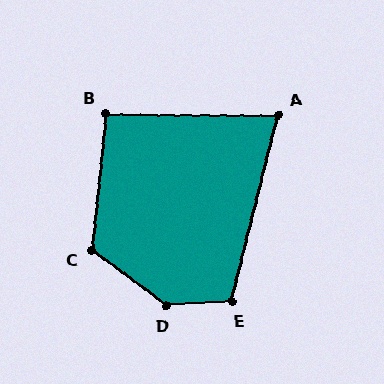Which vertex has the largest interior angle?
D, at approximately 140 degrees.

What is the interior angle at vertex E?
Approximately 108 degrees (obtuse).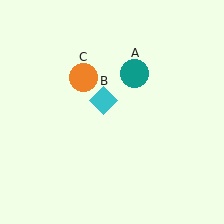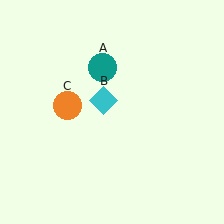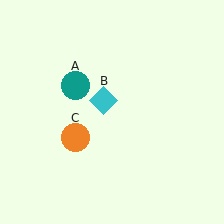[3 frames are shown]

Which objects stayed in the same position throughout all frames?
Cyan diamond (object B) remained stationary.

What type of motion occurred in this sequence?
The teal circle (object A), orange circle (object C) rotated counterclockwise around the center of the scene.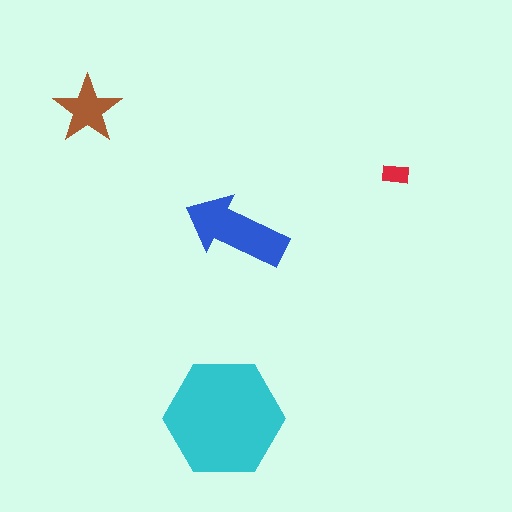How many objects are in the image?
There are 4 objects in the image.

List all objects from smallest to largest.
The red rectangle, the brown star, the blue arrow, the cyan hexagon.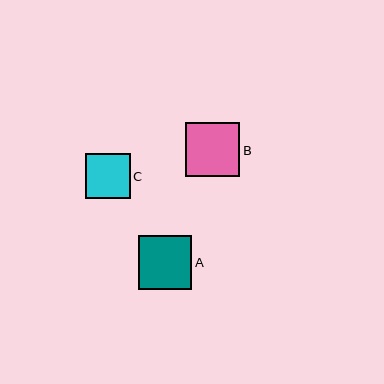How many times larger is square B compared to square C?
Square B is approximately 1.2 times the size of square C.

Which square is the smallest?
Square C is the smallest with a size of approximately 45 pixels.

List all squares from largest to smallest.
From largest to smallest: B, A, C.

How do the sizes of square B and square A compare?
Square B and square A are approximately the same size.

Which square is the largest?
Square B is the largest with a size of approximately 55 pixels.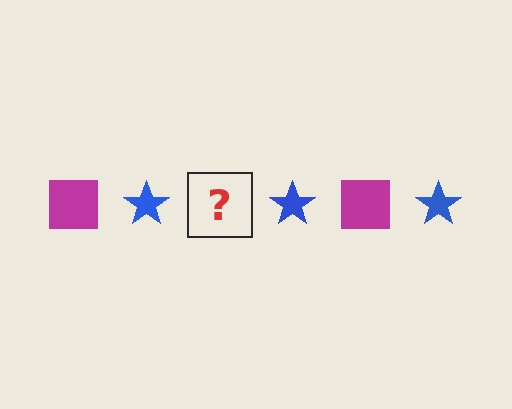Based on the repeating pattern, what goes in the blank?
The blank should be a magenta square.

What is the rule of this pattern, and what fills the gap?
The rule is that the pattern alternates between magenta square and blue star. The gap should be filled with a magenta square.